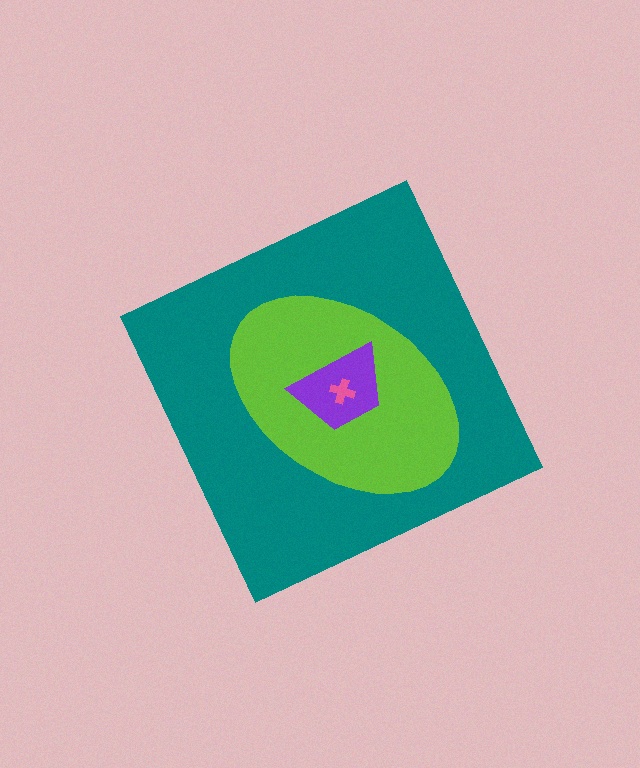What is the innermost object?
The pink cross.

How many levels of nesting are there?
4.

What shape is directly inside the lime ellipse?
The purple trapezoid.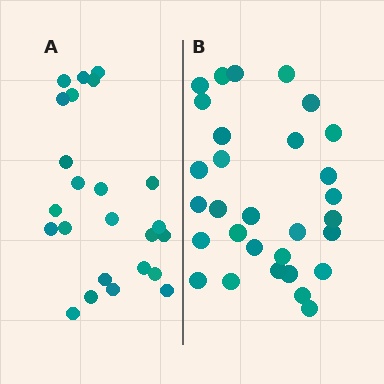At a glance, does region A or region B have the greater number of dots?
Region B (the right region) has more dots.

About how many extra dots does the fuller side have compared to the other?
Region B has about 6 more dots than region A.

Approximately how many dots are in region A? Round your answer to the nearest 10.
About 20 dots. (The exact count is 24, which rounds to 20.)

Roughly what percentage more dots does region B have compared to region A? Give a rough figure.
About 25% more.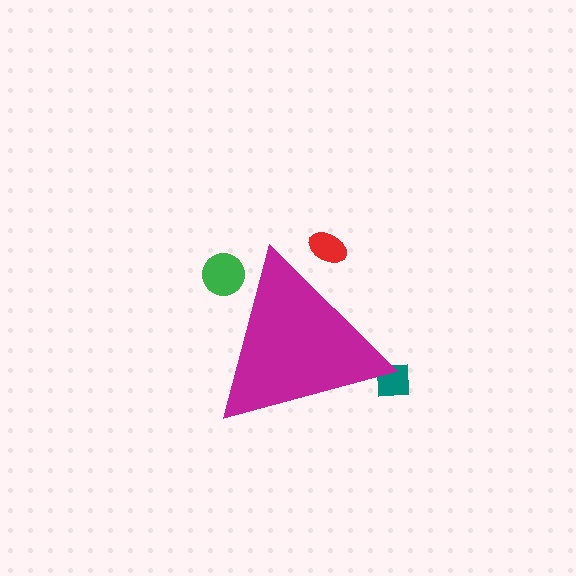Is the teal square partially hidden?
Yes, the teal square is partially hidden behind the magenta triangle.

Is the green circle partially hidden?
Yes, the green circle is partially hidden behind the magenta triangle.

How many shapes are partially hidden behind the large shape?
3 shapes are partially hidden.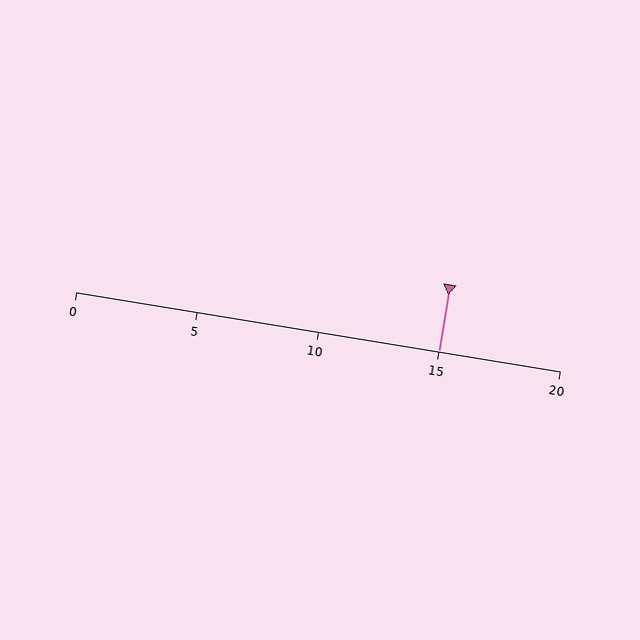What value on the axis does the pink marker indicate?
The marker indicates approximately 15.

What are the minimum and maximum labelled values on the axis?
The axis runs from 0 to 20.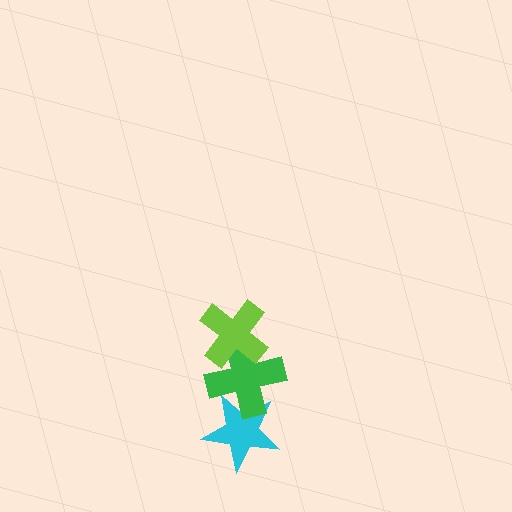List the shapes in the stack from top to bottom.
From top to bottom: the lime cross, the green cross, the cyan star.